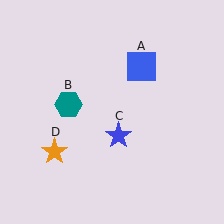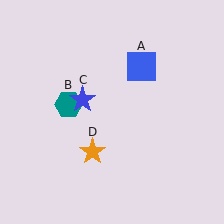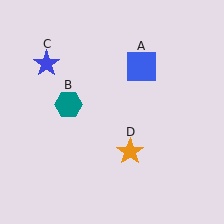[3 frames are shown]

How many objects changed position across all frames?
2 objects changed position: blue star (object C), orange star (object D).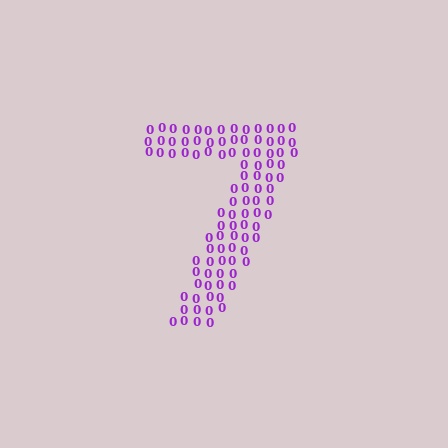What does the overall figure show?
The overall figure shows the digit 7.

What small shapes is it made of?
It is made of small digit 0's.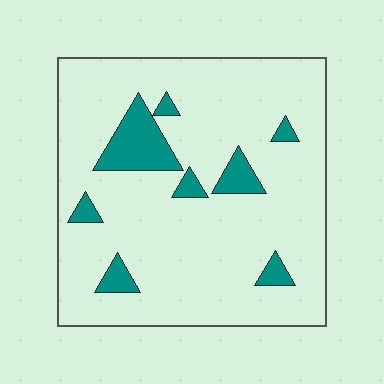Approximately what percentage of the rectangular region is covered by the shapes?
Approximately 10%.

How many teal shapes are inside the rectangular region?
8.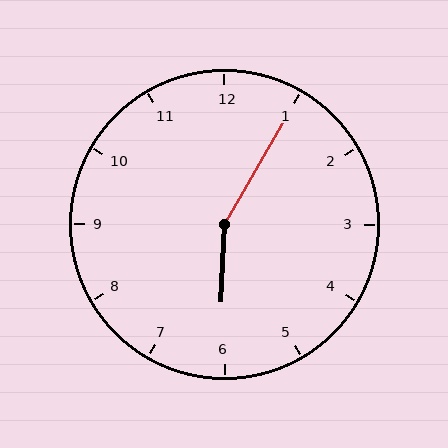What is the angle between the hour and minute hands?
Approximately 152 degrees.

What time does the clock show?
6:05.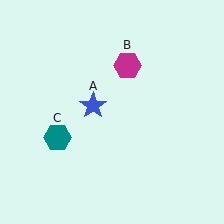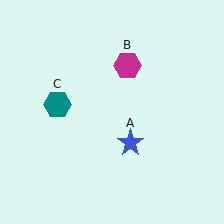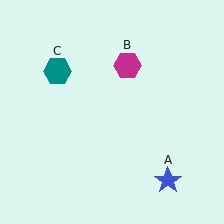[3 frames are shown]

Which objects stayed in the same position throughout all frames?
Magenta hexagon (object B) remained stationary.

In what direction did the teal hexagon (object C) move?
The teal hexagon (object C) moved up.